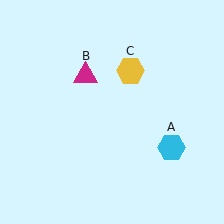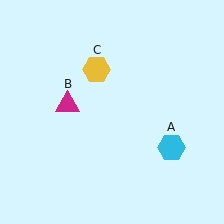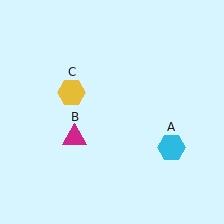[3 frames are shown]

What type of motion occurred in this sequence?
The magenta triangle (object B), yellow hexagon (object C) rotated counterclockwise around the center of the scene.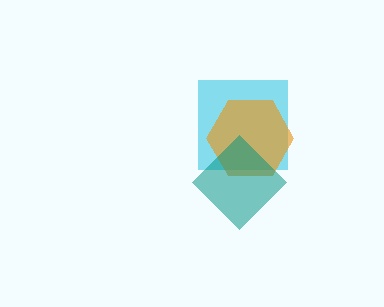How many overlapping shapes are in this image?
There are 3 overlapping shapes in the image.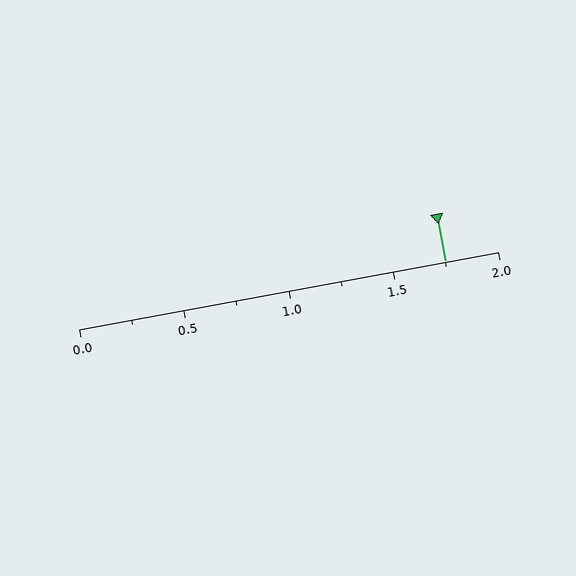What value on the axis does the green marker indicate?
The marker indicates approximately 1.75.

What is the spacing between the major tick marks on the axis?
The major ticks are spaced 0.5 apart.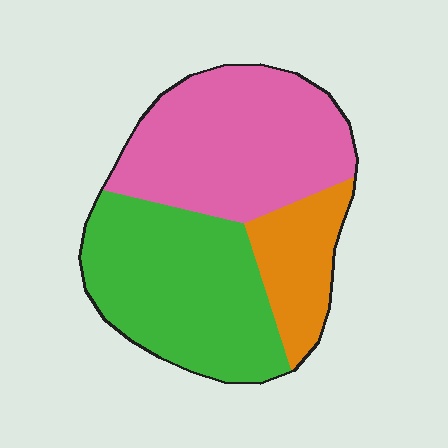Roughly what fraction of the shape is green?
Green takes up between a third and a half of the shape.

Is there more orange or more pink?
Pink.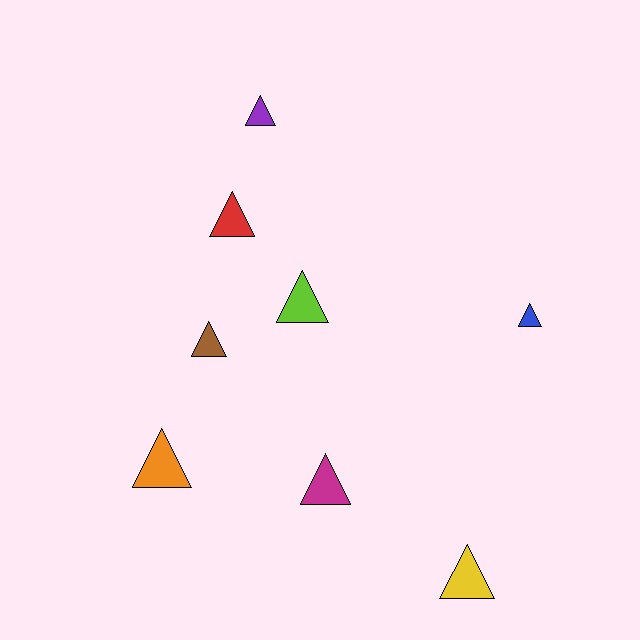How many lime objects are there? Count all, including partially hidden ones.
There is 1 lime object.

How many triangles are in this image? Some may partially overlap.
There are 8 triangles.